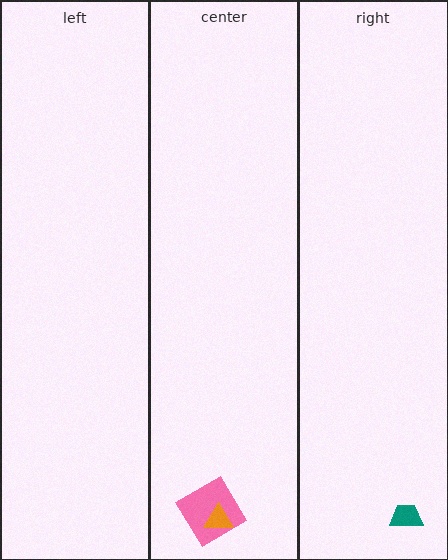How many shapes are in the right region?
1.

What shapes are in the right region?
The teal trapezoid.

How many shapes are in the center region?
2.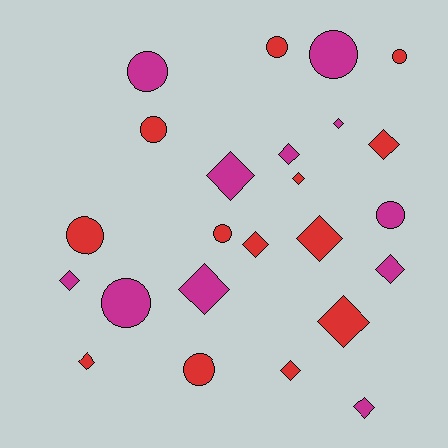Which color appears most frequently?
Red, with 13 objects.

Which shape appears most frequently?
Diamond, with 14 objects.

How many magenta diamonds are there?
There are 7 magenta diamonds.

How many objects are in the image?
There are 24 objects.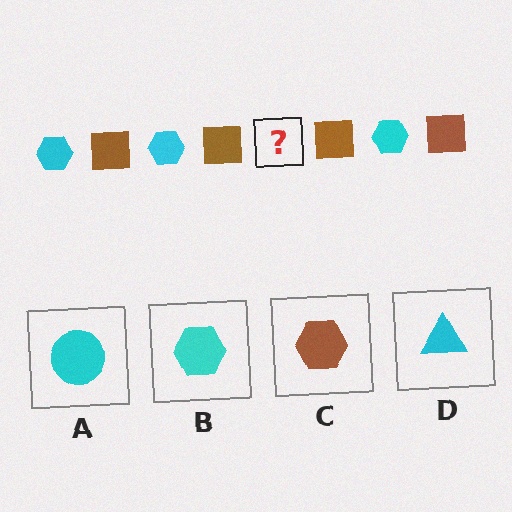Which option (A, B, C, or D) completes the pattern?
B.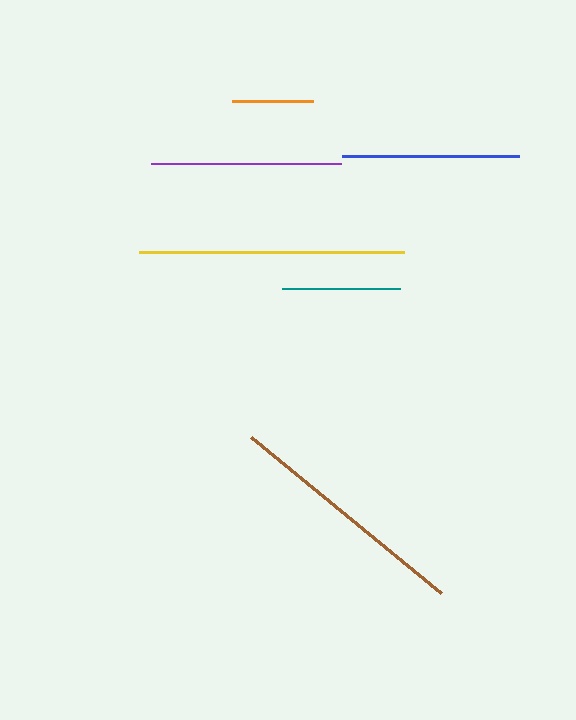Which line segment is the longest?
The yellow line is the longest at approximately 265 pixels.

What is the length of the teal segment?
The teal segment is approximately 118 pixels long.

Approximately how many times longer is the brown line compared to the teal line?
The brown line is approximately 2.1 times the length of the teal line.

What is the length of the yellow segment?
The yellow segment is approximately 265 pixels long.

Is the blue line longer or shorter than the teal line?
The blue line is longer than the teal line.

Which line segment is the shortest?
The orange line is the shortest at approximately 81 pixels.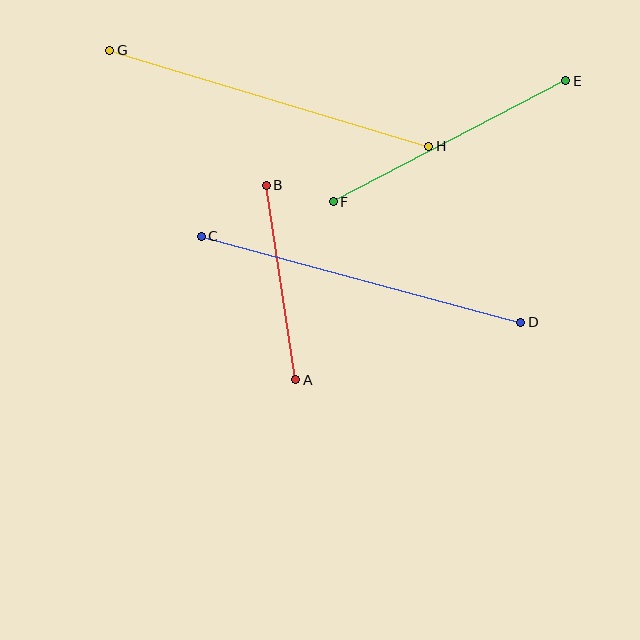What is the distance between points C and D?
The distance is approximately 331 pixels.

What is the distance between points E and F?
The distance is approximately 262 pixels.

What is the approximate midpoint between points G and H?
The midpoint is at approximately (269, 98) pixels.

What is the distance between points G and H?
The distance is approximately 333 pixels.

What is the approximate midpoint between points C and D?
The midpoint is at approximately (361, 279) pixels.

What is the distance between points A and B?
The distance is approximately 197 pixels.